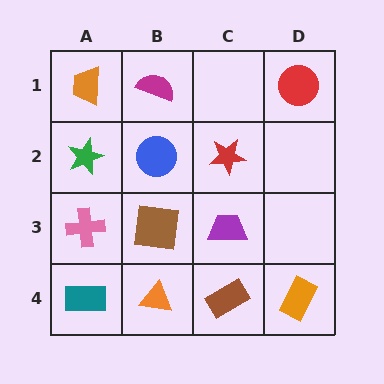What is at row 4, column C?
A brown rectangle.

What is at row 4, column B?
An orange triangle.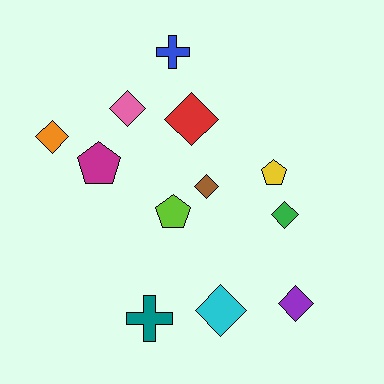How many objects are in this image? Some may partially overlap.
There are 12 objects.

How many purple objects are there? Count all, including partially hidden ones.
There is 1 purple object.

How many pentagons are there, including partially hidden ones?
There are 3 pentagons.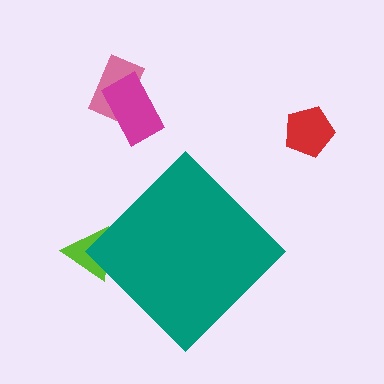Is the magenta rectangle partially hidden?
No, the magenta rectangle is fully visible.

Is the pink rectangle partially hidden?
No, the pink rectangle is fully visible.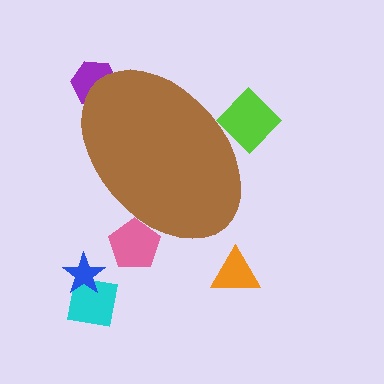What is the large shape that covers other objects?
A brown ellipse.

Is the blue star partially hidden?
No, the blue star is fully visible.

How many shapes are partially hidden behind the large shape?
3 shapes are partially hidden.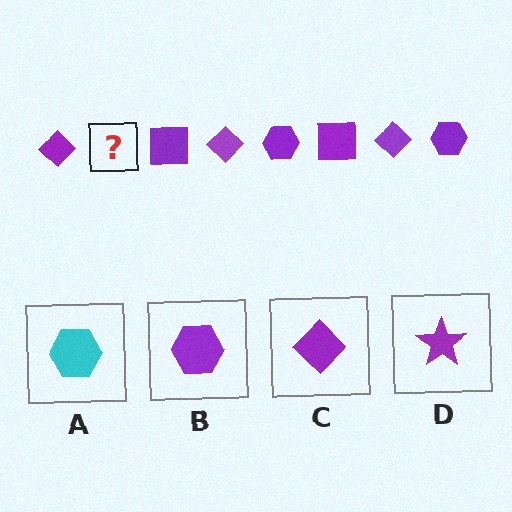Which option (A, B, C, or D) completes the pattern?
B.